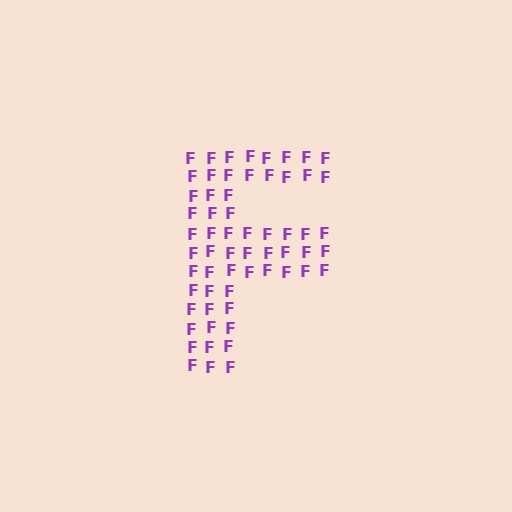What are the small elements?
The small elements are letter F's.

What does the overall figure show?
The overall figure shows the letter F.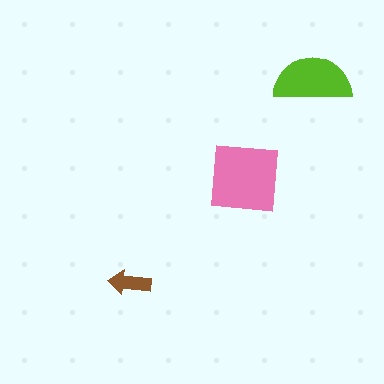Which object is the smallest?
The brown arrow.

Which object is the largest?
The pink square.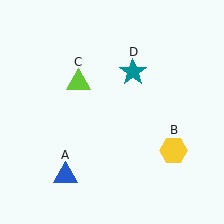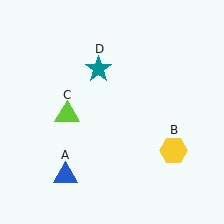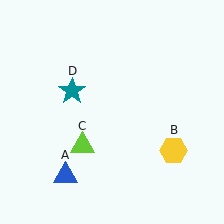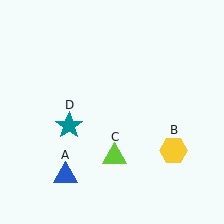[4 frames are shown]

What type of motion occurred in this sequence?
The lime triangle (object C), teal star (object D) rotated counterclockwise around the center of the scene.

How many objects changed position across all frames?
2 objects changed position: lime triangle (object C), teal star (object D).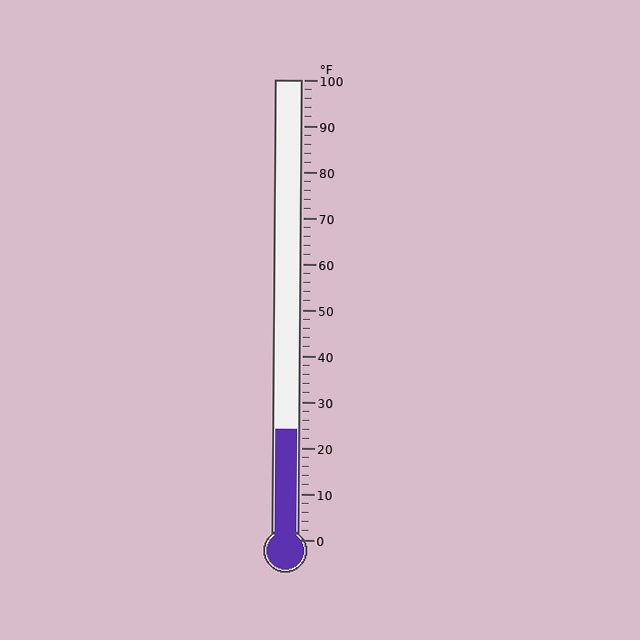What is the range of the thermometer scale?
The thermometer scale ranges from 0°F to 100°F.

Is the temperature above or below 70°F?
The temperature is below 70°F.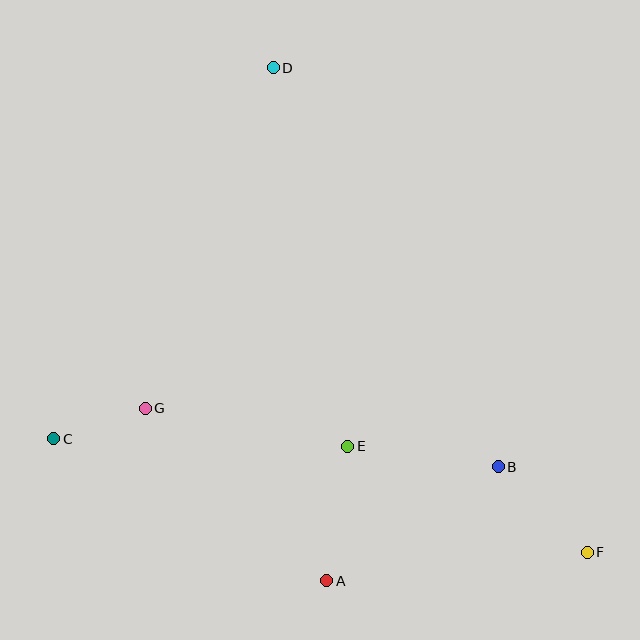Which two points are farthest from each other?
Points D and F are farthest from each other.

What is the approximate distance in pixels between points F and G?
The distance between F and G is approximately 465 pixels.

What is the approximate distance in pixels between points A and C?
The distance between A and C is approximately 307 pixels.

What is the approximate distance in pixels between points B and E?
The distance between B and E is approximately 152 pixels.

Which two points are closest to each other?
Points C and G are closest to each other.